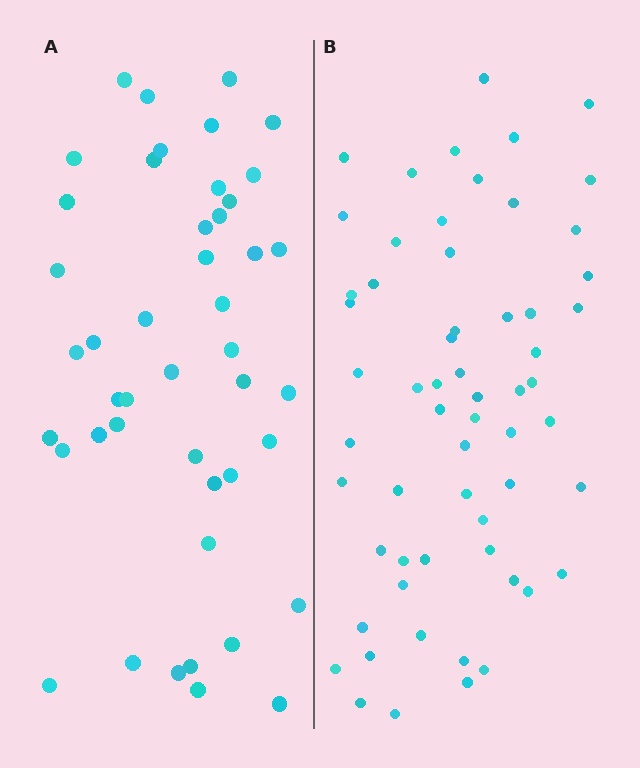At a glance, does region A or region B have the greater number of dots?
Region B (the right region) has more dots.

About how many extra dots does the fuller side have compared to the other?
Region B has approximately 15 more dots than region A.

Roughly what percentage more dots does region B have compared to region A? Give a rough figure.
About 35% more.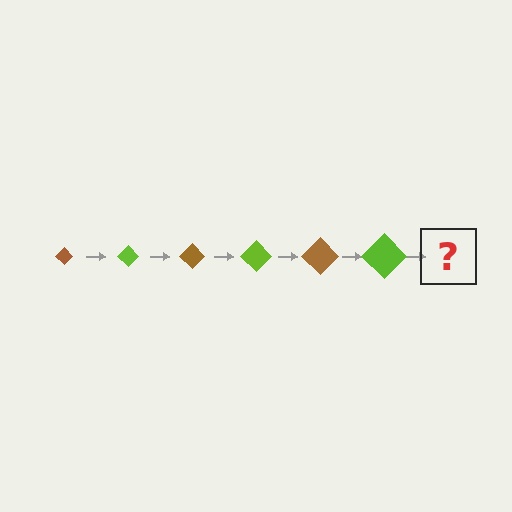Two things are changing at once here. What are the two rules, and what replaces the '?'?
The two rules are that the diamond grows larger each step and the color cycles through brown and lime. The '?' should be a brown diamond, larger than the previous one.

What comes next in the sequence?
The next element should be a brown diamond, larger than the previous one.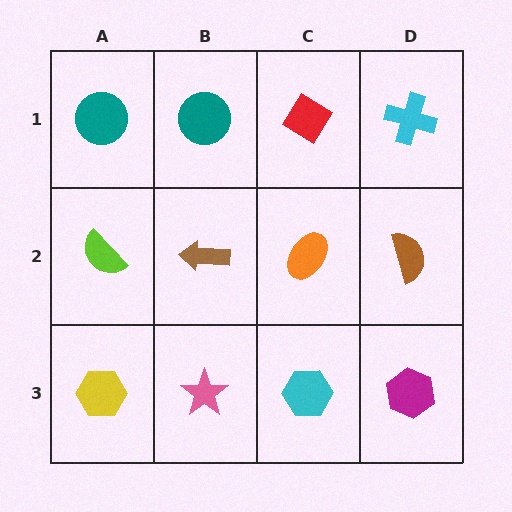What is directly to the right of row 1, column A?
A teal circle.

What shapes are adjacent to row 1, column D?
A brown semicircle (row 2, column D), a red diamond (row 1, column C).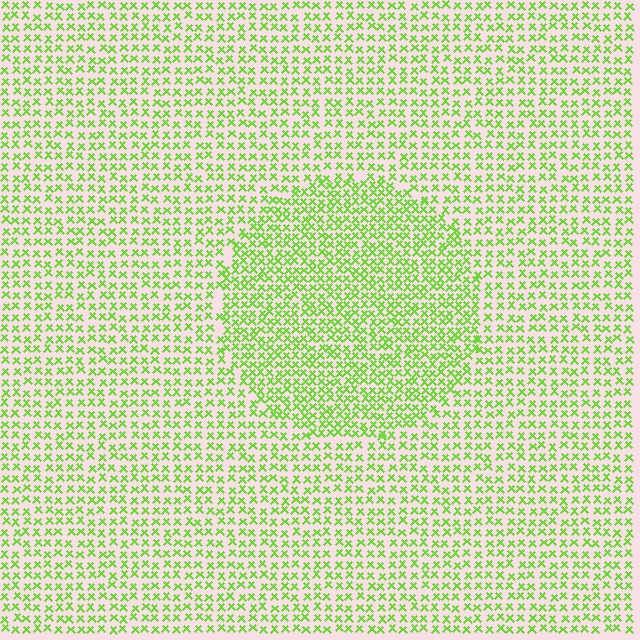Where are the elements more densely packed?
The elements are more densely packed inside the circle boundary.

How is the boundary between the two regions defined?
The boundary is defined by a change in element density (approximately 1.6x ratio). All elements are the same color, size, and shape.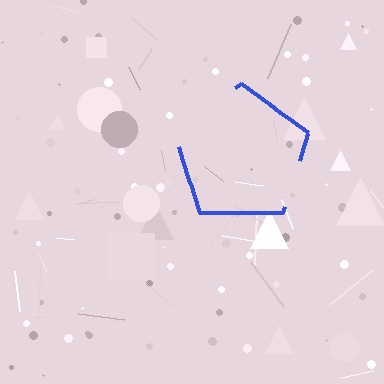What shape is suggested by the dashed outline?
The dashed outline suggests a pentagon.